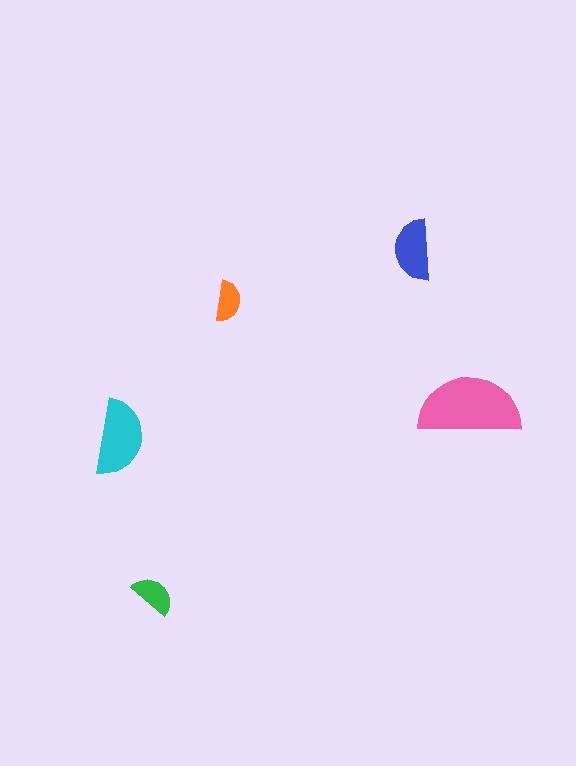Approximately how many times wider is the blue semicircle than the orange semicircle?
About 1.5 times wider.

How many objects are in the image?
There are 5 objects in the image.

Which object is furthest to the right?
The pink semicircle is rightmost.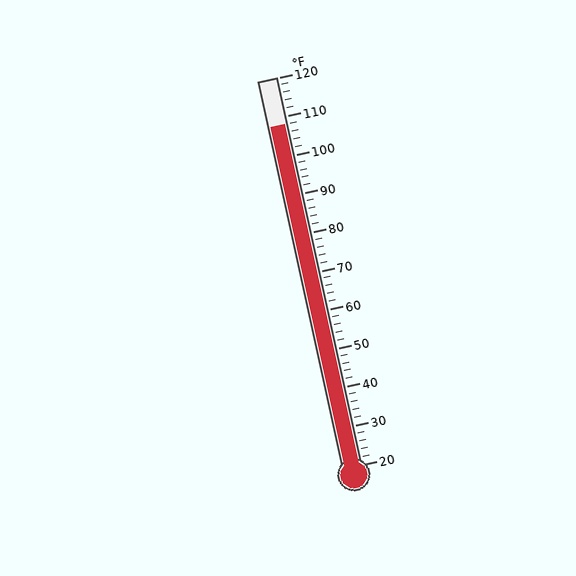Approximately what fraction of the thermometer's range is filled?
The thermometer is filled to approximately 90% of its range.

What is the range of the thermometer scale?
The thermometer scale ranges from 20°F to 120°F.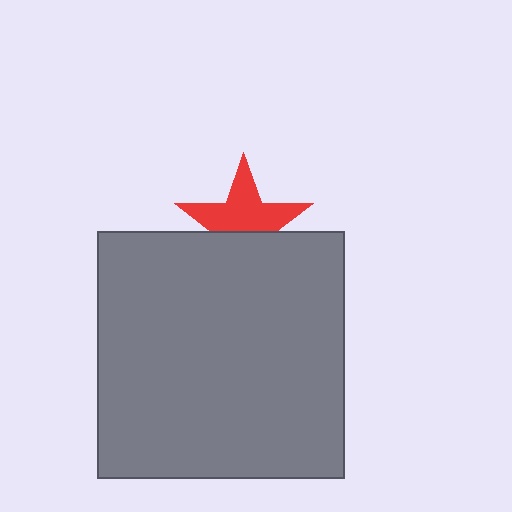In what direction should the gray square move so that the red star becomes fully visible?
The gray square should move down. That is the shortest direction to clear the overlap and leave the red star fully visible.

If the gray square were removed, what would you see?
You would see the complete red star.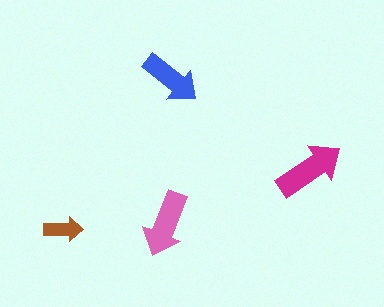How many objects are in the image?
There are 4 objects in the image.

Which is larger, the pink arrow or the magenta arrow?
The magenta one.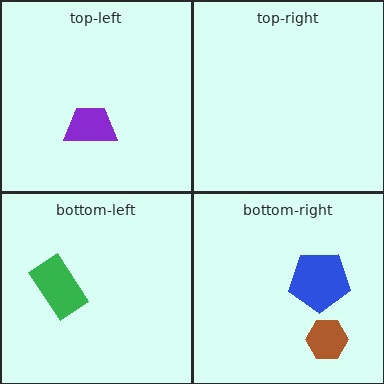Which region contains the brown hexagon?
The bottom-right region.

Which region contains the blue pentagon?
The bottom-right region.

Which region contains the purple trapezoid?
The top-left region.